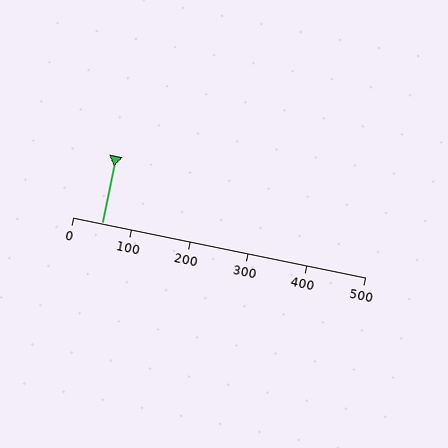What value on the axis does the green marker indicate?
The marker indicates approximately 50.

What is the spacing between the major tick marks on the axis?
The major ticks are spaced 100 apart.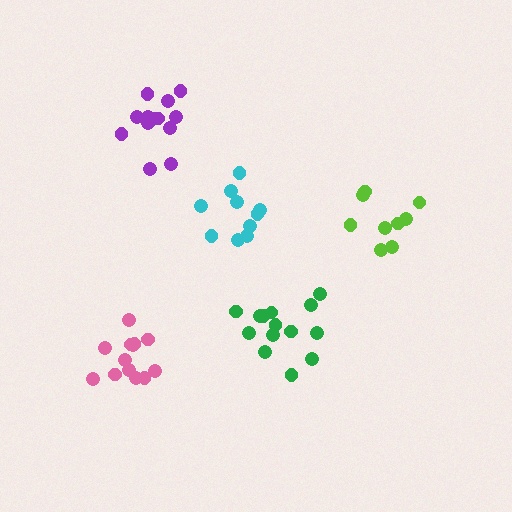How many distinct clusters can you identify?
There are 5 distinct clusters.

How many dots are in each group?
Group 1: 9 dots, Group 2: 13 dots, Group 3: 15 dots, Group 4: 10 dots, Group 5: 13 dots (60 total).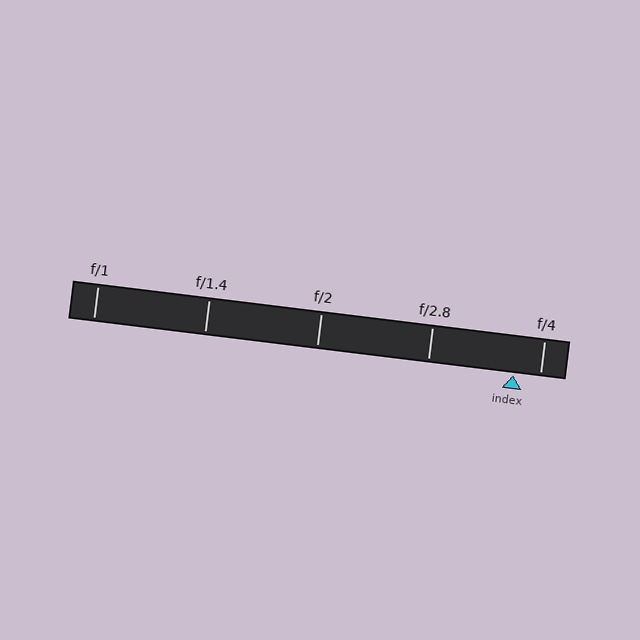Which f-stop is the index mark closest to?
The index mark is closest to f/4.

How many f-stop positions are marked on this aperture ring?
There are 5 f-stop positions marked.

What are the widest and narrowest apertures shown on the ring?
The widest aperture shown is f/1 and the narrowest is f/4.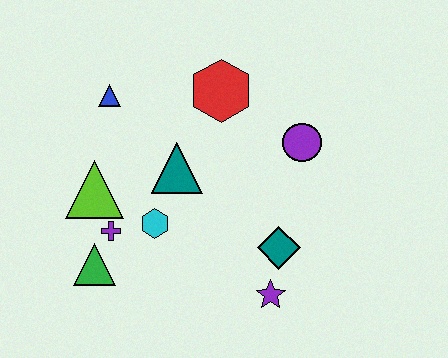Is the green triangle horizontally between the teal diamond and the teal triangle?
No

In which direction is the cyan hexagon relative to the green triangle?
The cyan hexagon is to the right of the green triangle.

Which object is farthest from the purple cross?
The purple circle is farthest from the purple cross.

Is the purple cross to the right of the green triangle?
Yes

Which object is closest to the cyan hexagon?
The purple cross is closest to the cyan hexagon.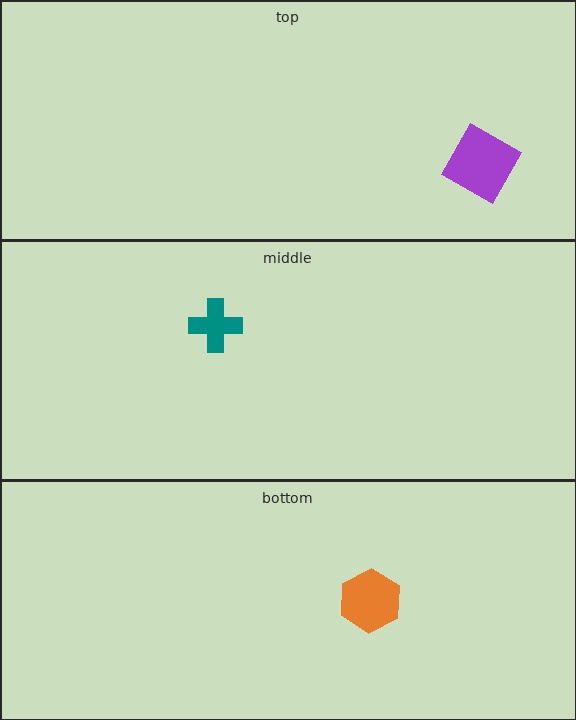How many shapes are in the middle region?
1.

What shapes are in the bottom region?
The orange hexagon.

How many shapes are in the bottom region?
1.